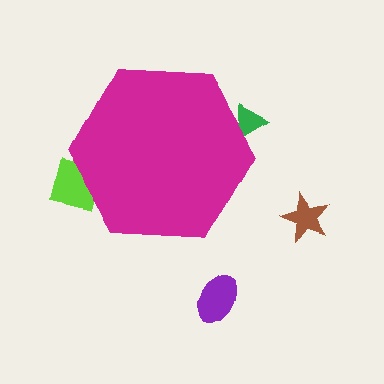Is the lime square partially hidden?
Yes, the lime square is partially hidden behind the magenta hexagon.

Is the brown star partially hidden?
No, the brown star is fully visible.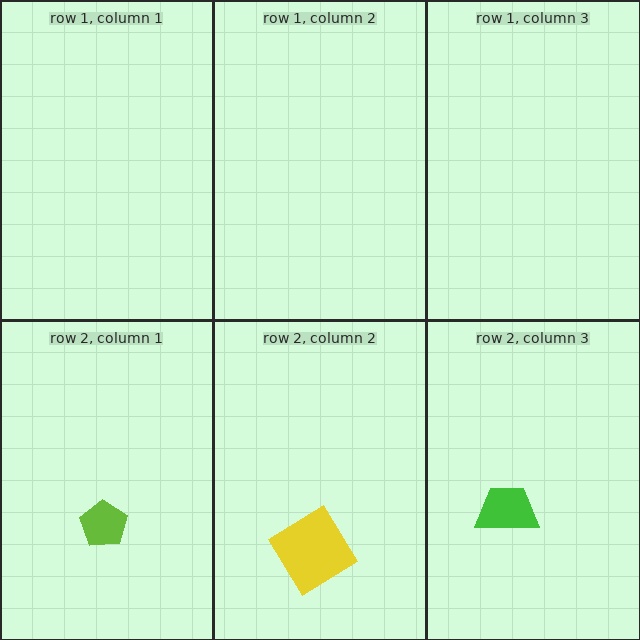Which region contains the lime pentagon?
The row 2, column 1 region.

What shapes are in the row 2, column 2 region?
The yellow diamond.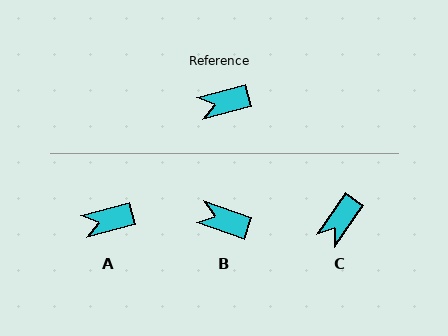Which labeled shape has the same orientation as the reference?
A.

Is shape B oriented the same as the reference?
No, it is off by about 34 degrees.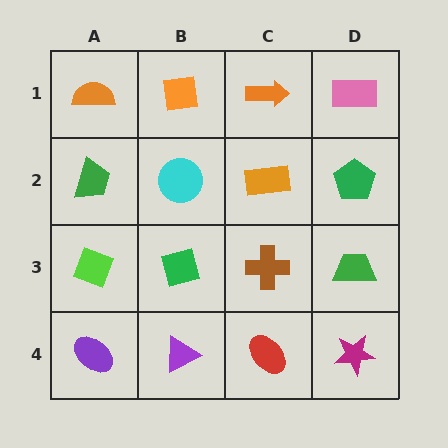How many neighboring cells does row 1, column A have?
2.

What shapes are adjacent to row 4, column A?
A lime diamond (row 3, column A), a purple triangle (row 4, column B).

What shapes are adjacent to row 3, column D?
A green pentagon (row 2, column D), a magenta star (row 4, column D), a brown cross (row 3, column C).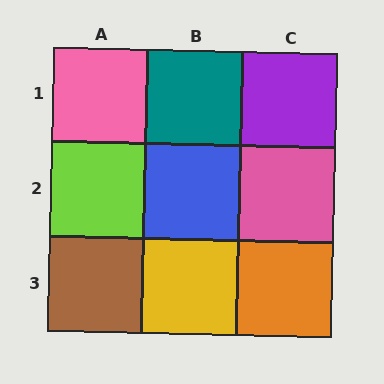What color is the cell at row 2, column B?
Blue.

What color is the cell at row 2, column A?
Lime.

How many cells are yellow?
1 cell is yellow.